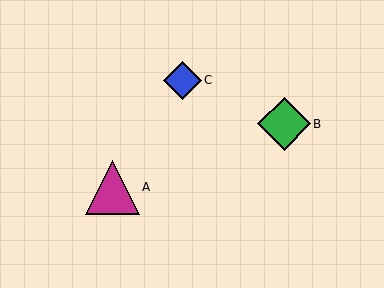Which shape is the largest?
The magenta triangle (labeled A) is the largest.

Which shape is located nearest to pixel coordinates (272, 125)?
The green diamond (labeled B) at (284, 124) is nearest to that location.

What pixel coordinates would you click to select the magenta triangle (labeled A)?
Click at (112, 187) to select the magenta triangle A.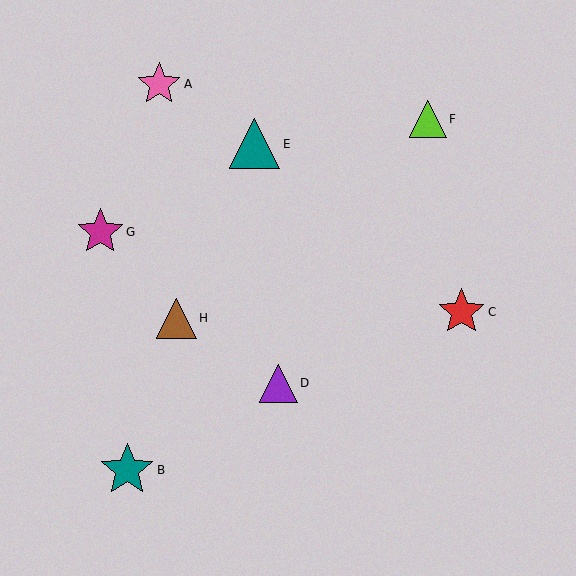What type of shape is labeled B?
Shape B is a teal star.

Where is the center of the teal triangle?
The center of the teal triangle is at (255, 144).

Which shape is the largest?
The teal star (labeled B) is the largest.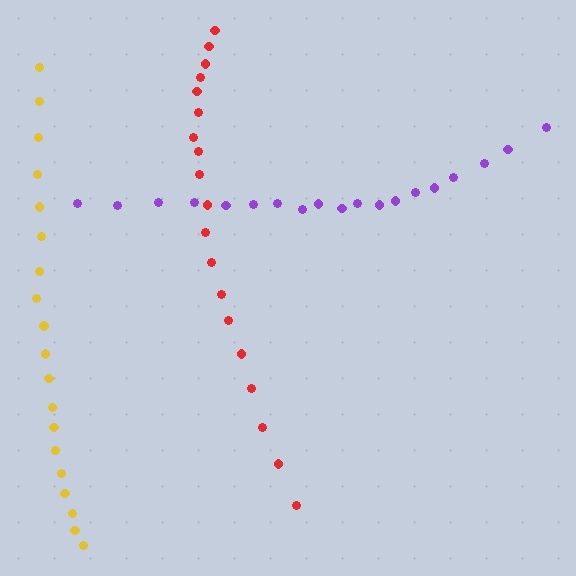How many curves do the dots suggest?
There are 3 distinct paths.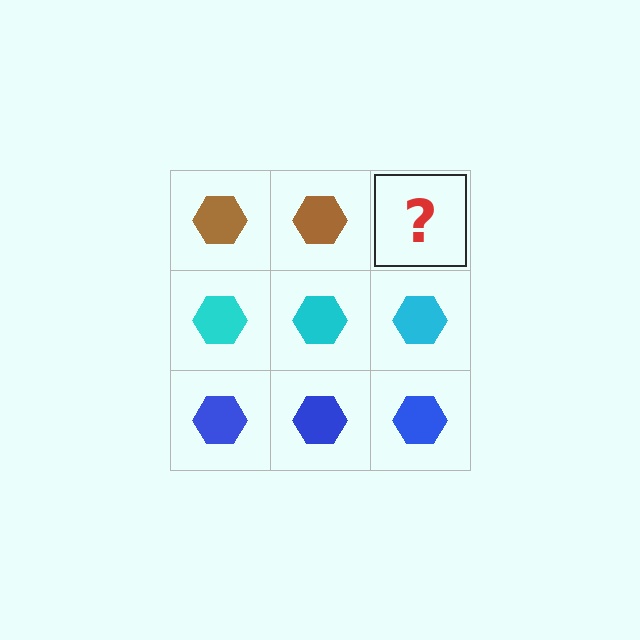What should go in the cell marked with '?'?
The missing cell should contain a brown hexagon.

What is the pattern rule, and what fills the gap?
The rule is that each row has a consistent color. The gap should be filled with a brown hexagon.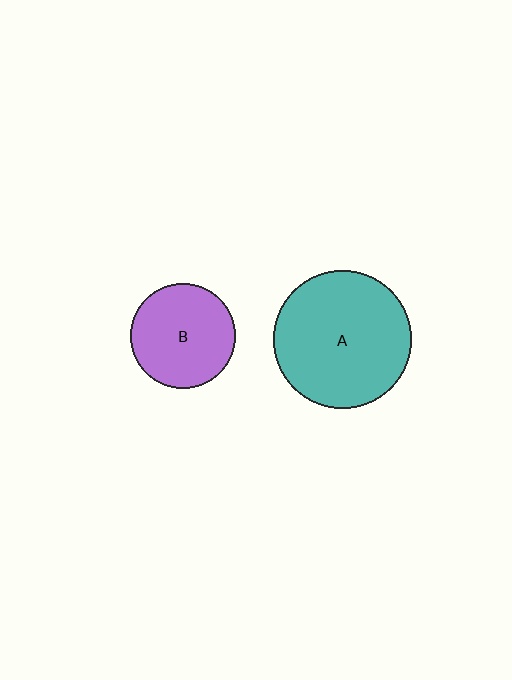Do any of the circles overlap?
No, none of the circles overlap.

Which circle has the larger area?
Circle A (teal).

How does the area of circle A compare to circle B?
Approximately 1.7 times.